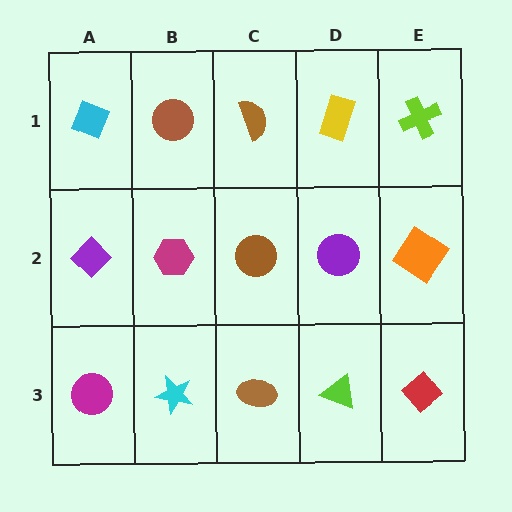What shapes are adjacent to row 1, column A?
A purple diamond (row 2, column A), a brown circle (row 1, column B).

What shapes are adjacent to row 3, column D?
A purple circle (row 2, column D), a brown ellipse (row 3, column C), a red diamond (row 3, column E).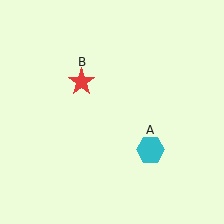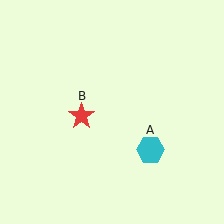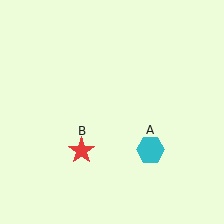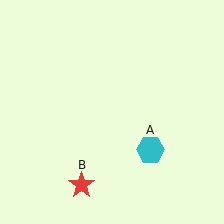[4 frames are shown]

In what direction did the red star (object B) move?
The red star (object B) moved down.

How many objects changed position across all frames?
1 object changed position: red star (object B).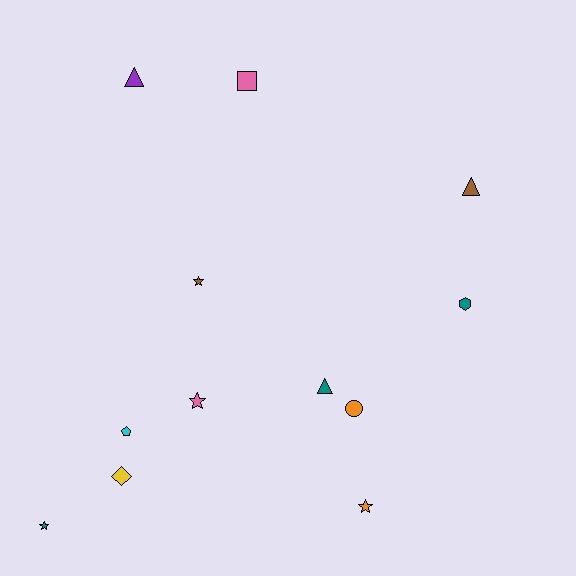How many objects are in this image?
There are 12 objects.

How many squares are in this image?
There is 1 square.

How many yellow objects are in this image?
There is 1 yellow object.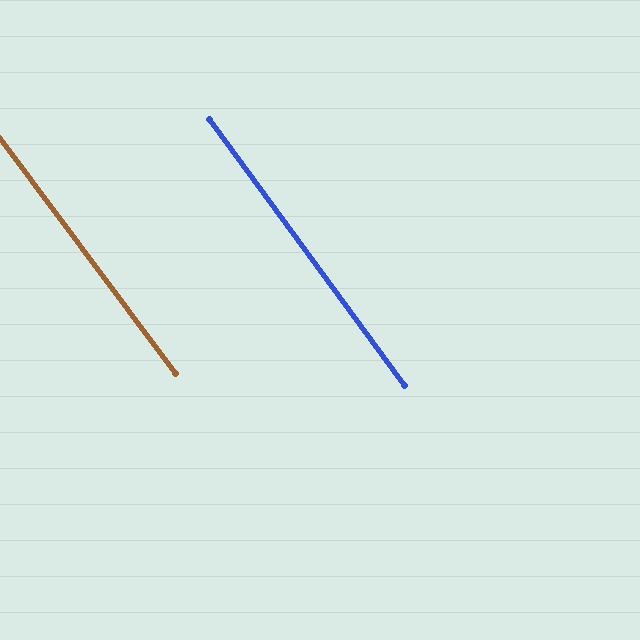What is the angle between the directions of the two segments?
Approximately 1 degree.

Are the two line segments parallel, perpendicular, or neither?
Parallel — their directions differ by only 0.6°.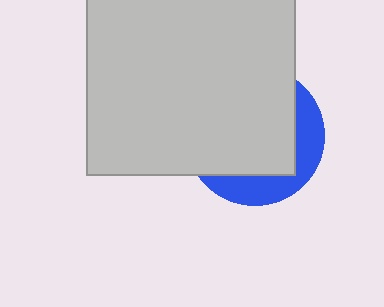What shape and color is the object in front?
The object in front is a light gray square.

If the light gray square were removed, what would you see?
You would see the complete blue circle.